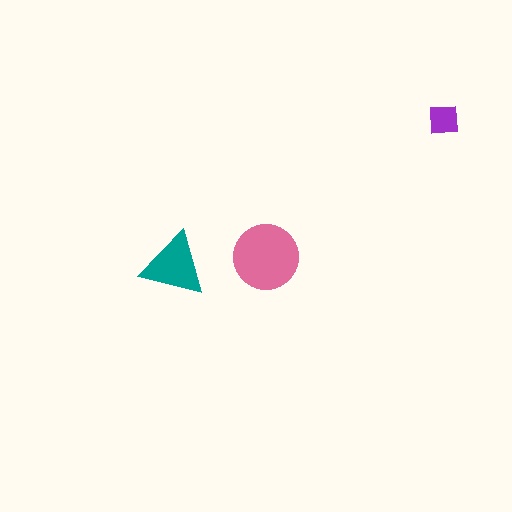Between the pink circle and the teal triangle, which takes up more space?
The pink circle.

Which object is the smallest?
The purple square.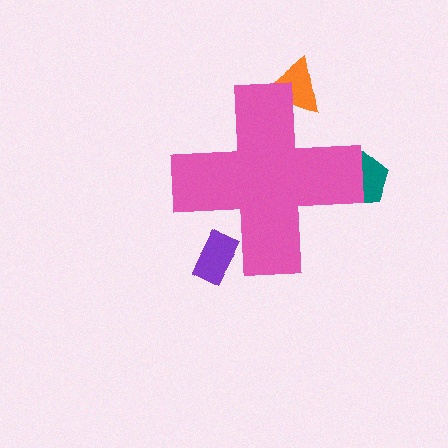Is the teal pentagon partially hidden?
Yes, the teal pentagon is partially hidden behind the pink cross.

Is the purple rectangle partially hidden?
Yes, the purple rectangle is partially hidden behind the pink cross.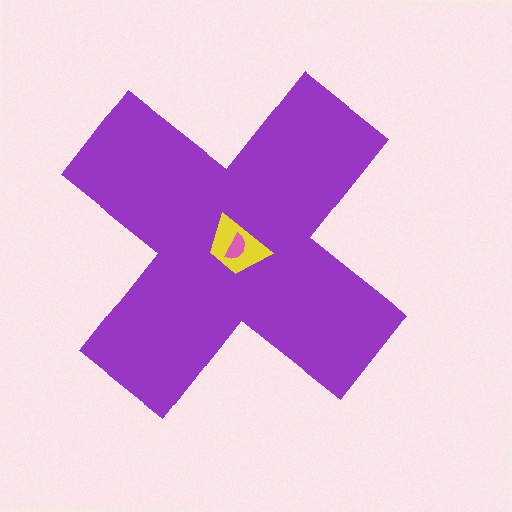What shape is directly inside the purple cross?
The yellow trapezoid.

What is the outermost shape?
The purple cross.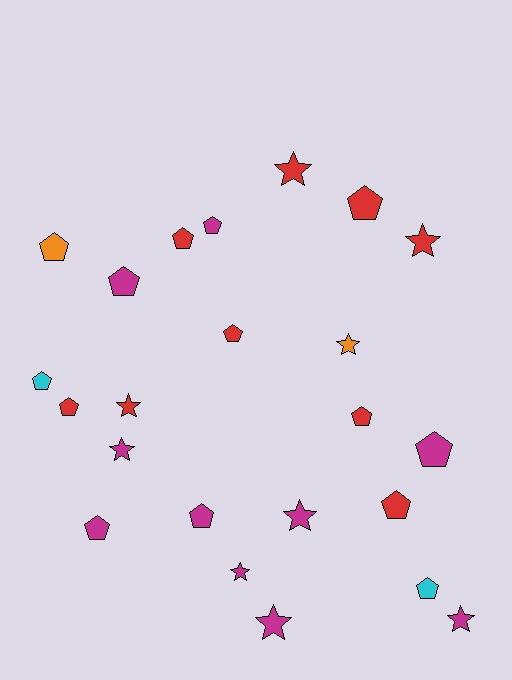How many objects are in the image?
There are 23 objects.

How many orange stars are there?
There is 1 orange star.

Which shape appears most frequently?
Pentagon, with 14 objects.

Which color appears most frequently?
Magenta, with 10 objects.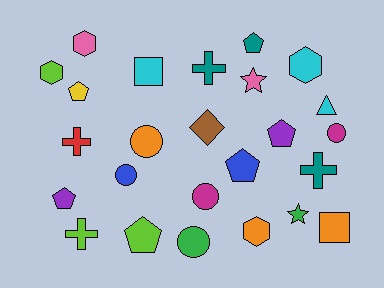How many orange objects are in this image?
There are 3 orange objects.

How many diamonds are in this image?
There is 1 diamond.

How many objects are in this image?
There are 25 objects.